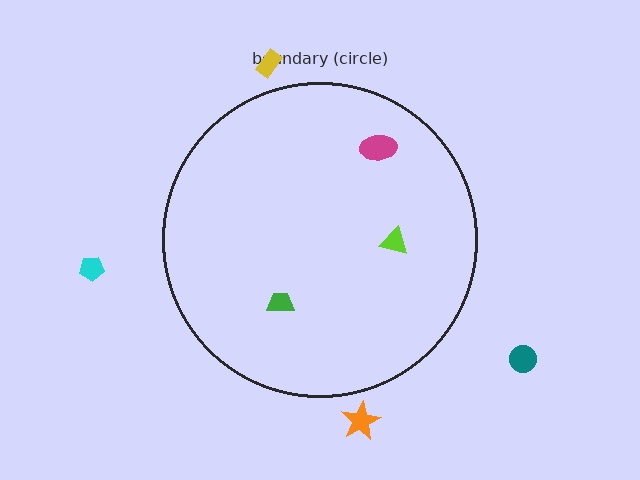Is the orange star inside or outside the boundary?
Outside.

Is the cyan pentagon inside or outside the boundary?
Outside.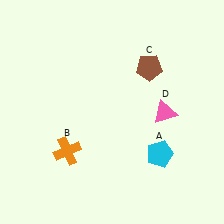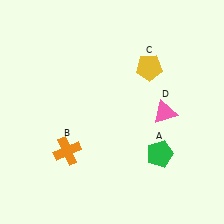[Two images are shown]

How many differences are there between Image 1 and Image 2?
There are 2 differences between the two images.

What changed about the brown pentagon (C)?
In Image 1, C is brown. In Image 2, it changed to yellow.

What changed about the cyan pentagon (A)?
In Image 1, A is cyan. In Image 2, it changed to green.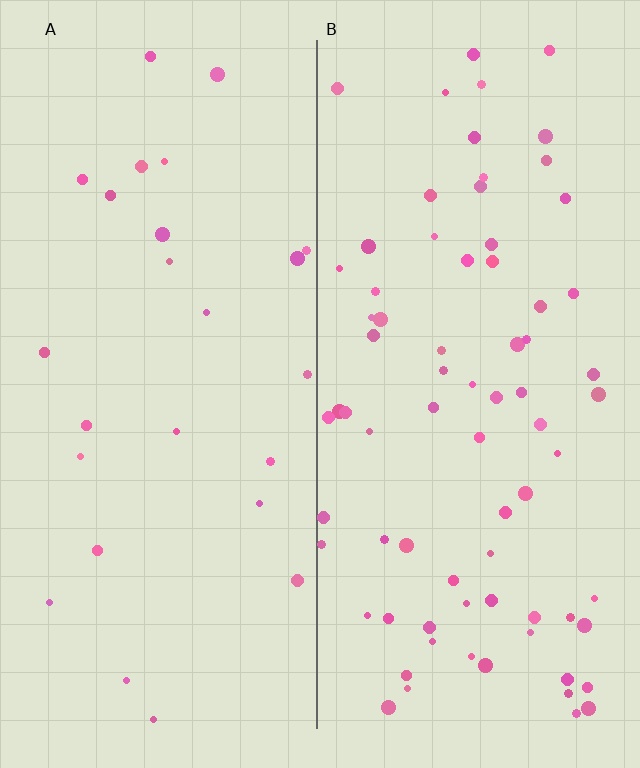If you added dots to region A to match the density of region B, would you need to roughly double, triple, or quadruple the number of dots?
Approximately triple.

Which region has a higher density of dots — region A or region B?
B (the right).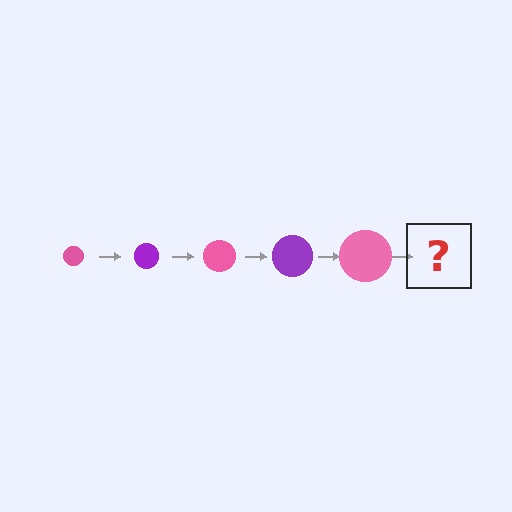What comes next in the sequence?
The next element should be a purple circle, larger than the previous one.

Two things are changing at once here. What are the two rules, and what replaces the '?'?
The two rules are that the circle grows larger each step and the color cycles through pink and purple. The '?' should be a purple circle, larger than the previous one.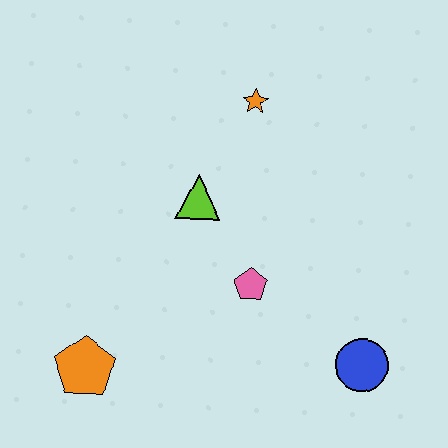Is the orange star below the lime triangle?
No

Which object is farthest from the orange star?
The orange pentagon is farthest from the orange star.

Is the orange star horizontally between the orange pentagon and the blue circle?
Yes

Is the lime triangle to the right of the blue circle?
No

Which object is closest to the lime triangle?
The pink pentagon is closest to the lime triangle.